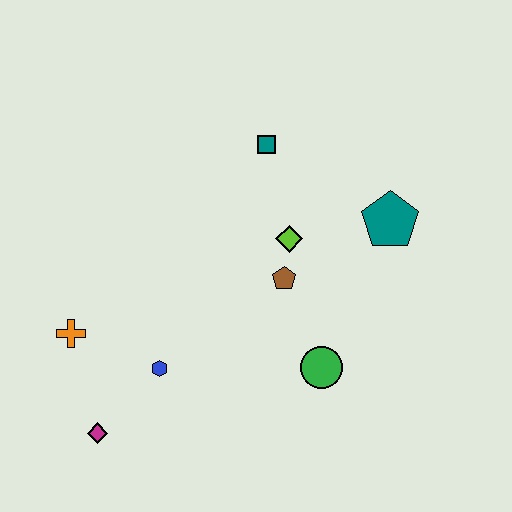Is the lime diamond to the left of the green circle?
Yes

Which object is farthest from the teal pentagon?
The magenta diamond is farthest from the teal pentagon.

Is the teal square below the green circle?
No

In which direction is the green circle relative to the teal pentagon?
The green circle is below the teal pentagon.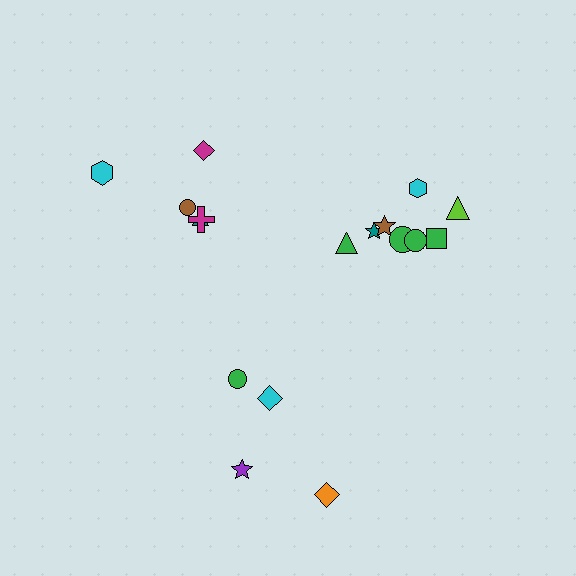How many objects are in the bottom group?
There are 4 objects.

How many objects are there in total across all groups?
There are 17 objects.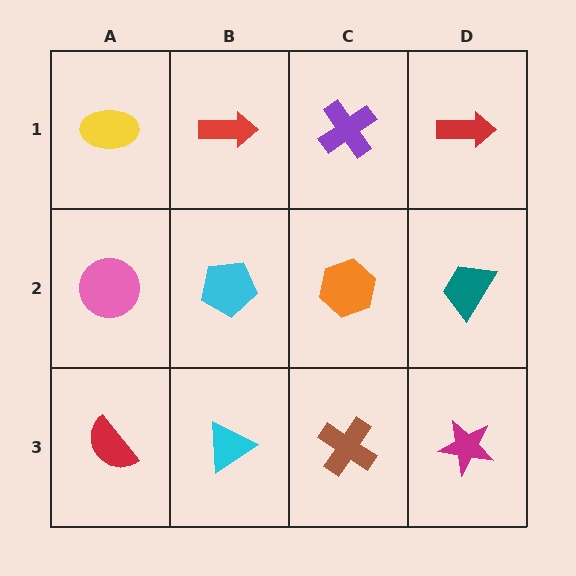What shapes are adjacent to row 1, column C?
An orange hexagon (row 2, column C), a red arrow (row 1, column B), a red arrow (row 1, column D).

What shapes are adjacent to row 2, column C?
A purple cross (row 1, column C), a brown cross (row 3, column C), a cyan pentagon (row 2, column B), a teal trapezoid (row 2, column D).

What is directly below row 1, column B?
A cyan pentagon.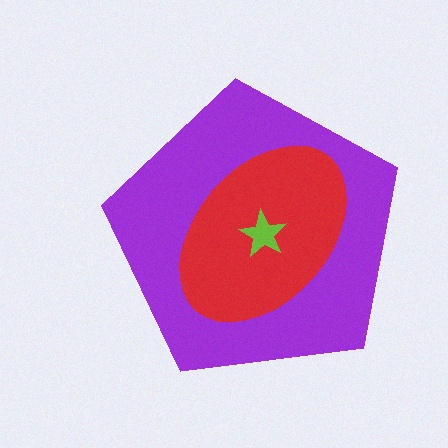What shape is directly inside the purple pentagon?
The red ellipse.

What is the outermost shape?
The purple pentagon.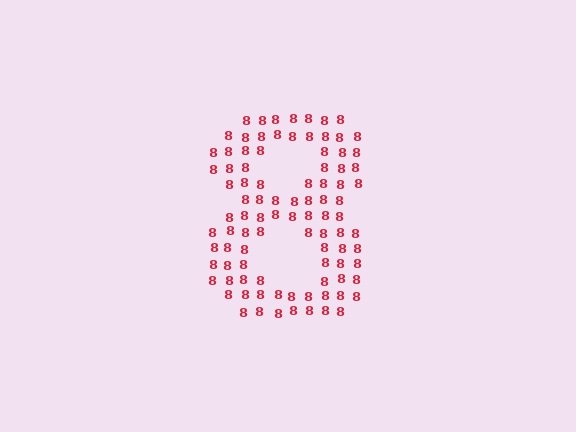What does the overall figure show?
The overall figure shows the digit 8.